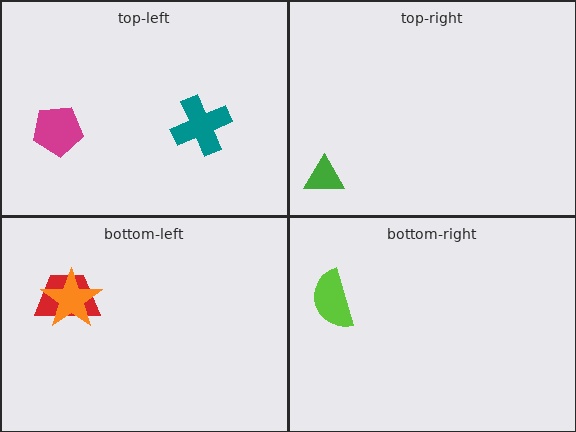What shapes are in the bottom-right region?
The lime semicircle.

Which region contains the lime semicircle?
The bottom-right region.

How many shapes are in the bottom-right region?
1.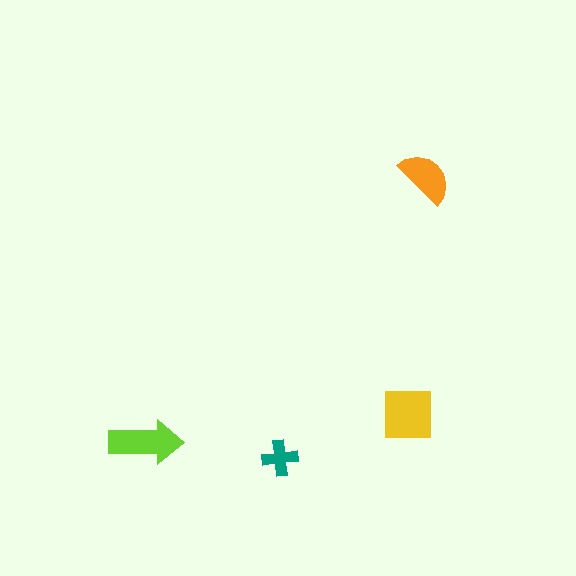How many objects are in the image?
There are 4 objects in the image.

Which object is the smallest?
The teal cross.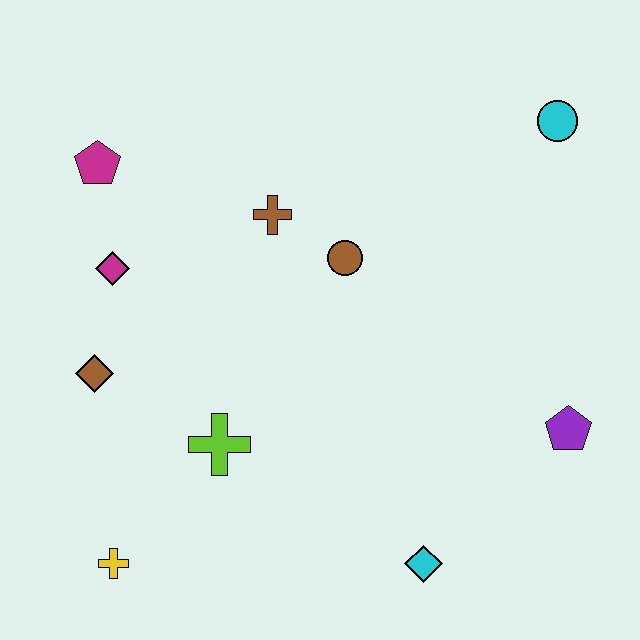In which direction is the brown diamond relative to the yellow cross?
The brown diamond is above the yellow cross.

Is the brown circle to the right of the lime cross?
Yes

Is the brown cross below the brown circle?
No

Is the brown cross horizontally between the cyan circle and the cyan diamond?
No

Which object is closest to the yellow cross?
The lime cross is closest to the yellow cross.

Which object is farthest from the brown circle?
The yellow cross is farthest from the brown circle.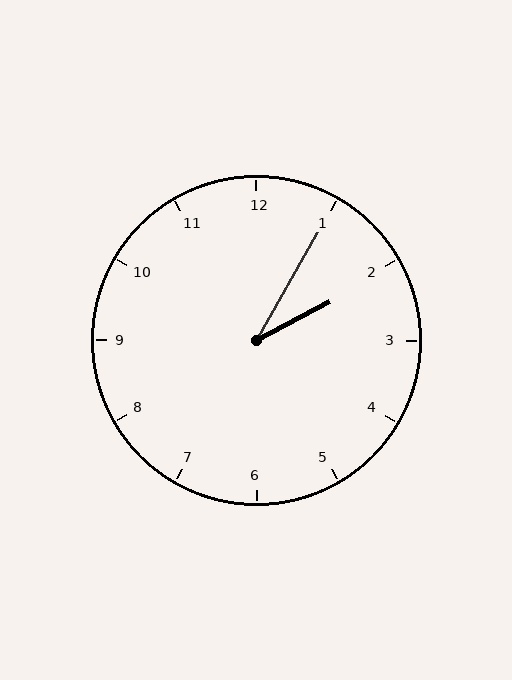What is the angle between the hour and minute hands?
Approximately 32 degrees.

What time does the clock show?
2:05.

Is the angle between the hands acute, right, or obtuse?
It is acute.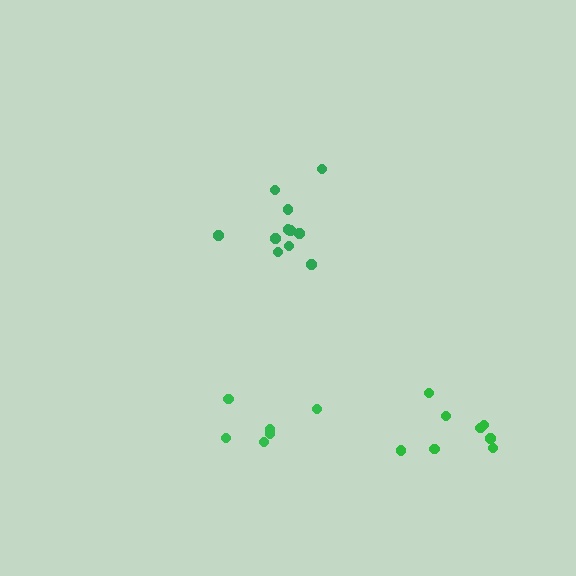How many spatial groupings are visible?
There are 3 spatial groupings.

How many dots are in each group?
Group 1: 11 dots, Group 2: 6 dots, Group 3: 8 dots (25 total).